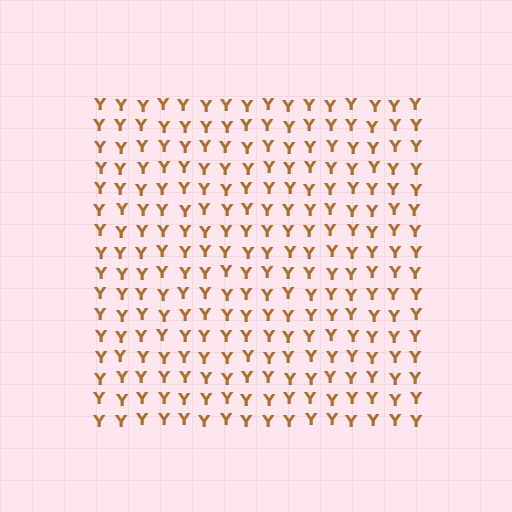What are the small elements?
The small elements are letter Y's.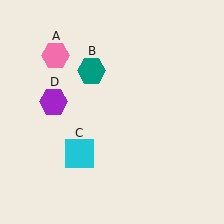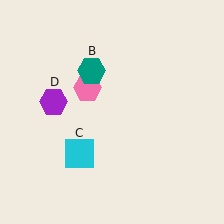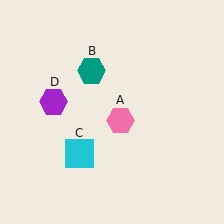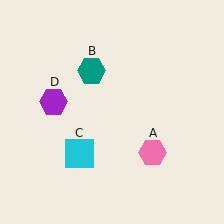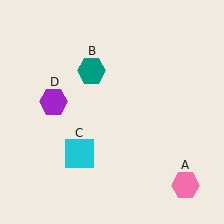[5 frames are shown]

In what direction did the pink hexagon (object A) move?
The pink hexagon (object A) moved down and to the right.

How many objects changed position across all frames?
1 object changed position: pink hexagon (object A).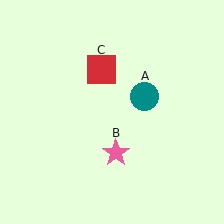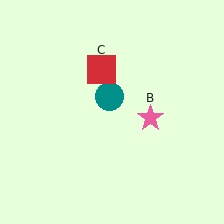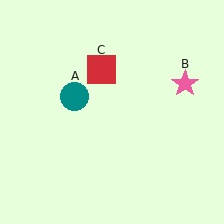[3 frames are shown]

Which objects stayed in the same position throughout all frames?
Red square (object C) remained stationary.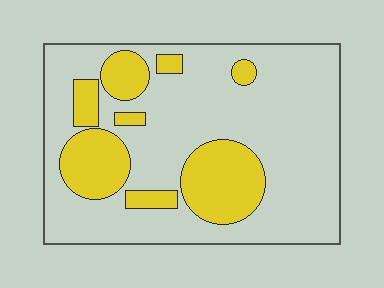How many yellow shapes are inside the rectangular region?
8.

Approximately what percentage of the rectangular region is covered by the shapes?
Approximately 25%.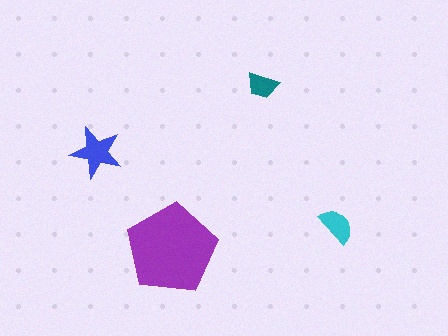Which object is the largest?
The purple pentagon.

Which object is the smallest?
The teal trapezoid.